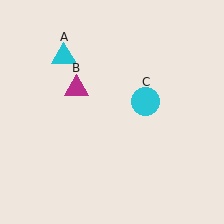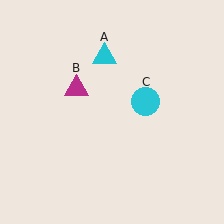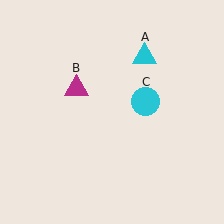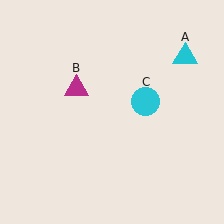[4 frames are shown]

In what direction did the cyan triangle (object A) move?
The cyan triangle (object A) moved right.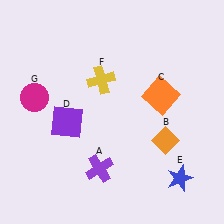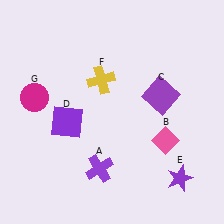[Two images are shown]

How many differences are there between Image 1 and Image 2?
There are 3 differences between the two images.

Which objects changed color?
B changed from orange to pink. C changed from orange to purple. E changed from blue to purple.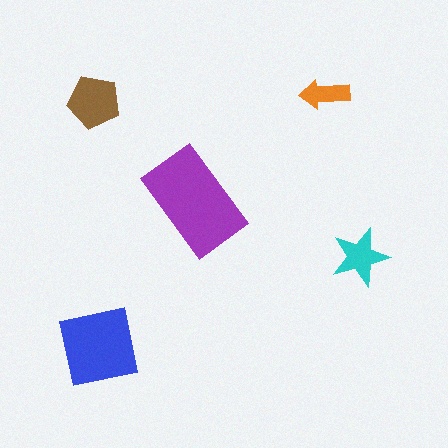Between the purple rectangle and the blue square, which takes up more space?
The purple rectangle.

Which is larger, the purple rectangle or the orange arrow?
The purple rectangle.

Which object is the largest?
The purple rectangle.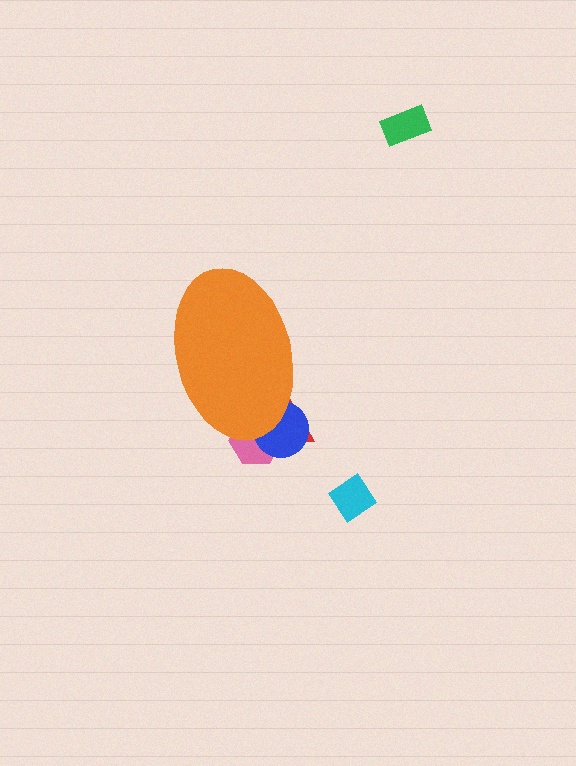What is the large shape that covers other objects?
An orange ellipse.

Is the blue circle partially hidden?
Yes, the blue circle is partially hidden behind the orange ellipse.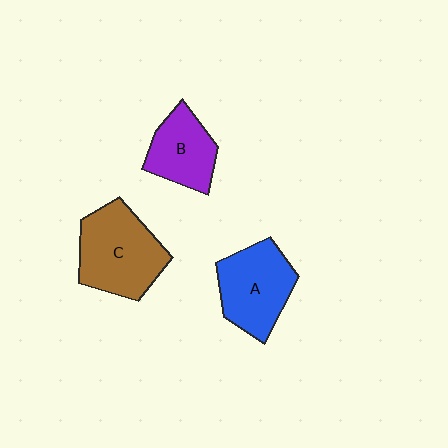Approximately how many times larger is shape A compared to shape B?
Approximately 1.3 times.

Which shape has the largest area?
Shape C (brown).